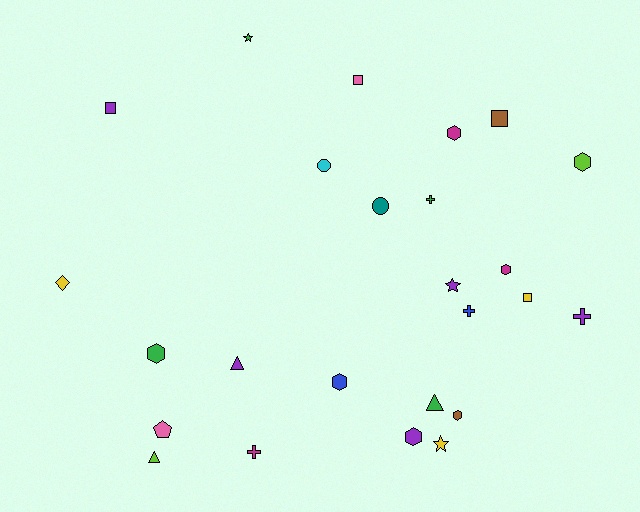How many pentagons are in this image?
There is 1 pentagon.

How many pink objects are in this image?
There are 2 pink objects.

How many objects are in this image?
There are 25 objects.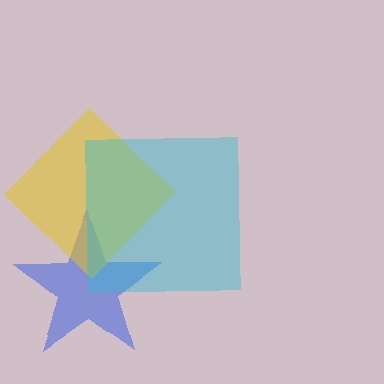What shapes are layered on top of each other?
The layered shapes are: a blue star, a yellow diamond, a cyan square.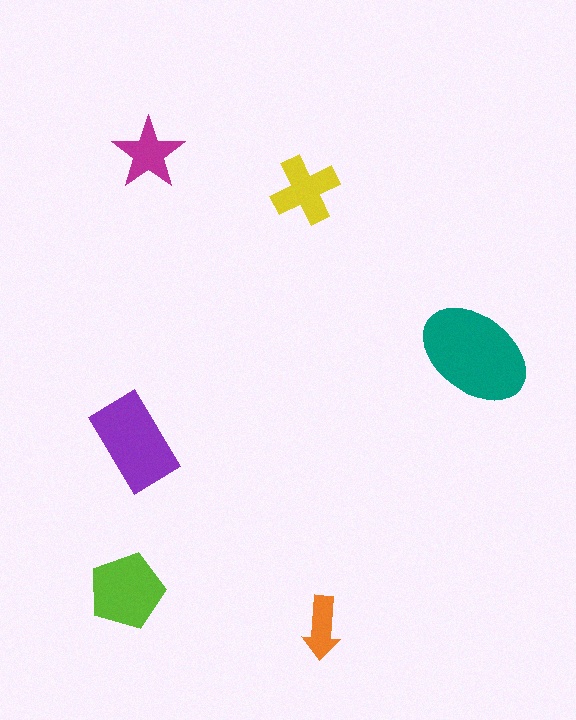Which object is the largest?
The teal ellipse.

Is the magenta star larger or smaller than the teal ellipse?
Smaller.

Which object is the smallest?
The orange arrow.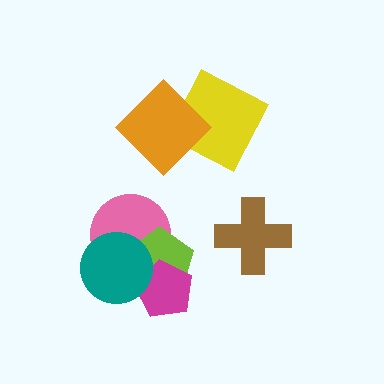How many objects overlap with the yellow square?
1 object overlaps with the yellow square.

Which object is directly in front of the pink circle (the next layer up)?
The lime pentagon is directly in front of the pink circle.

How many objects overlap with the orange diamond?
1 object overlaps with the orange diamond.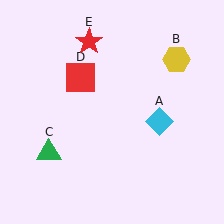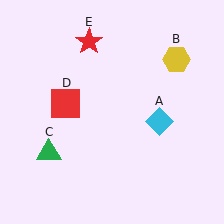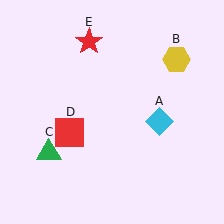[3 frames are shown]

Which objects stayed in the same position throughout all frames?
Cyan diamond (object A) and yellow hexagon (object B) and green triangle (object C) and red star (object E) remained stationary.